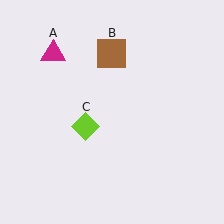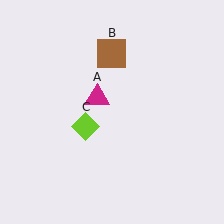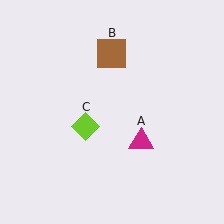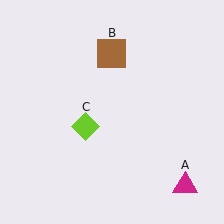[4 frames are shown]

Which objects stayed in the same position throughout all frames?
Brown square (object B) and lime diamond (object C) remained stationary.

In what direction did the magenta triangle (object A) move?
The magenta triangle (object A) moved down and to the right.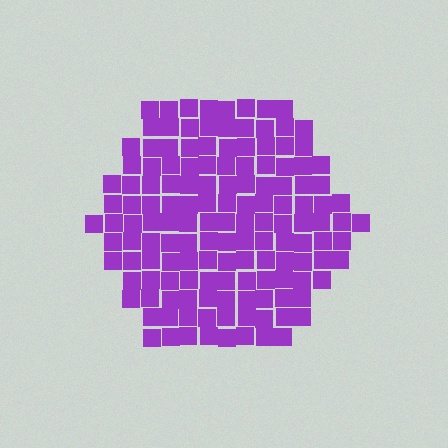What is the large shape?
The large shape is a hexagon.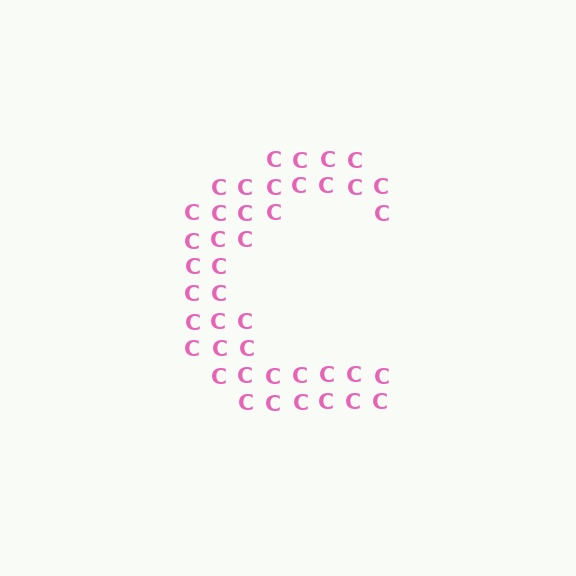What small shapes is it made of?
It is made of small letter C's.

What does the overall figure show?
The overall figure shows the letter C.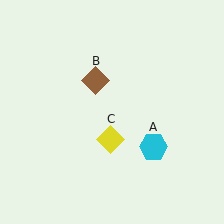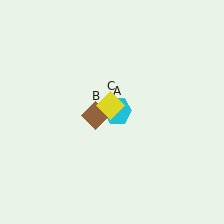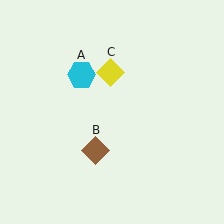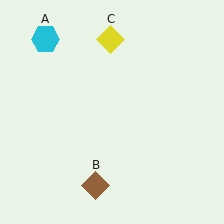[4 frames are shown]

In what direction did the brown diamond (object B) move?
The brown diamond (object B) moved down.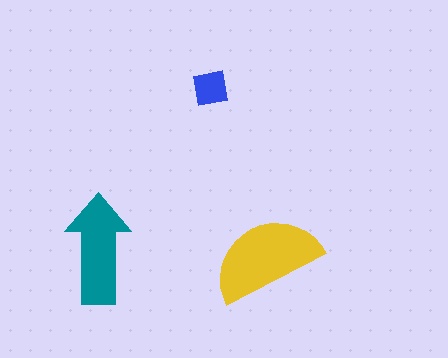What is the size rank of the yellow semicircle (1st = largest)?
1st.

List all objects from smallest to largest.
The blue square, the teal arrow, the yellow semicircle.